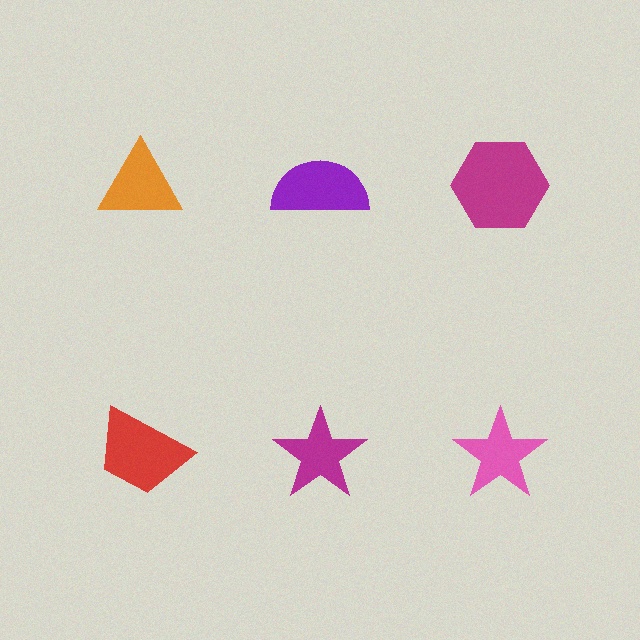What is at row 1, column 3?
A magenta hexagon.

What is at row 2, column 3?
A pink star.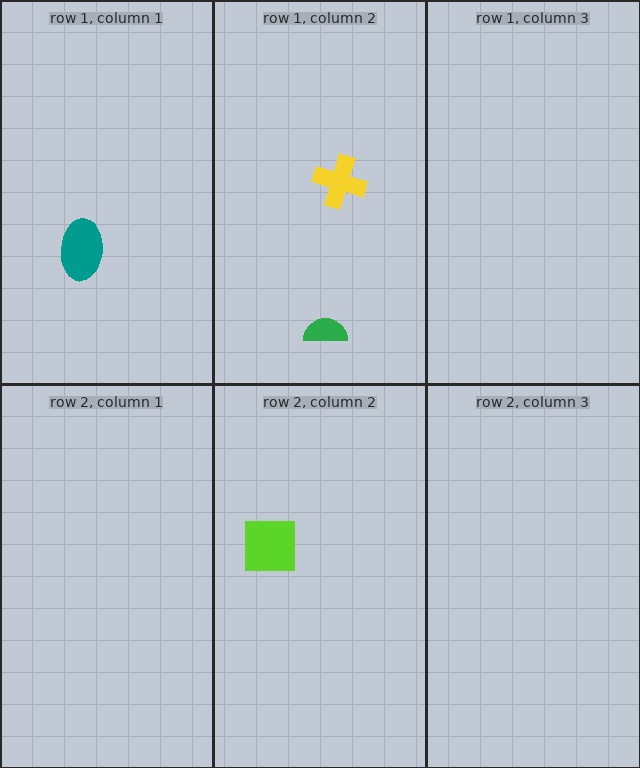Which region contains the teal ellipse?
The row 1, column 1 region.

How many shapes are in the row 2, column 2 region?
1.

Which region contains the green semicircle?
The row 1, column 2 region.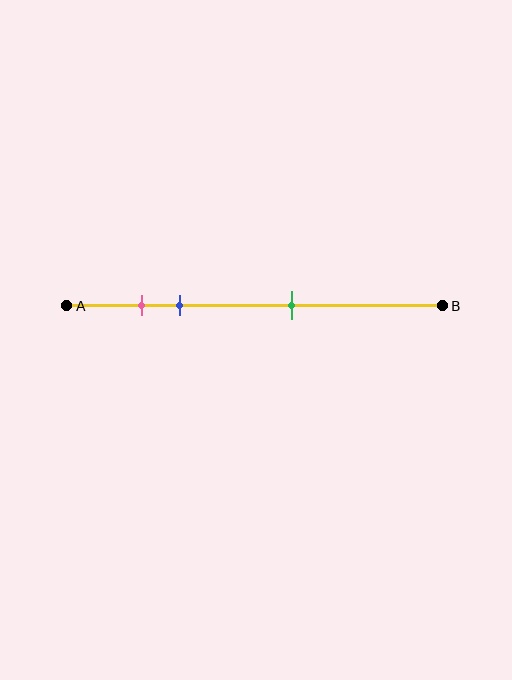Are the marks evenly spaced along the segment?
No, the marks are not evenly spaced.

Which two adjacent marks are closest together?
The pink and blue marks are the closest adjacent pair.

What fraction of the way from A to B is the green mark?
The green mark is approximately 60% (0.6) of the way from A to B.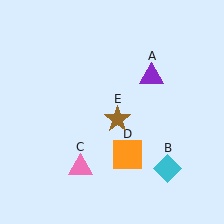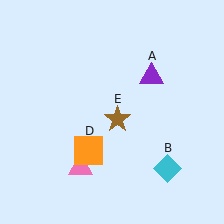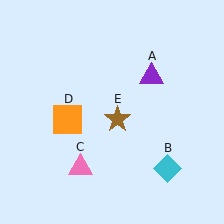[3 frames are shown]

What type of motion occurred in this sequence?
The orange square (object D) rotated clockwise around the center of the scene.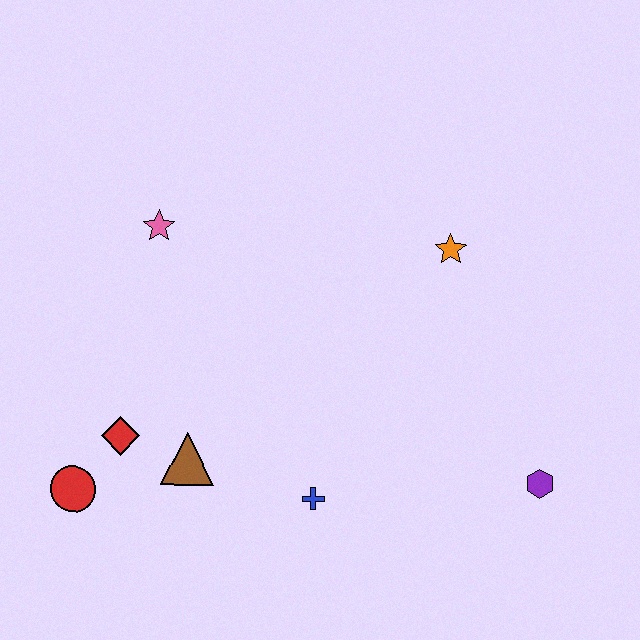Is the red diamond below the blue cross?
No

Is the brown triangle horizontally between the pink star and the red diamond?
No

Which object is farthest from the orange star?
The red circle is farthest from the orange star.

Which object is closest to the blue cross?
The brown triangle is closest to the blue cross.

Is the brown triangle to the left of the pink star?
No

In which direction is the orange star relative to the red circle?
The orange star is to the right of the red circle.